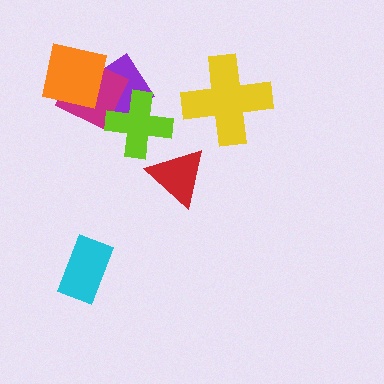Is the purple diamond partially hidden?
Yes, it is partially covered by another shape.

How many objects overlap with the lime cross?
2 objects overlap with the lime cross.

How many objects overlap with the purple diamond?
3 objects overlap with the purple diamond.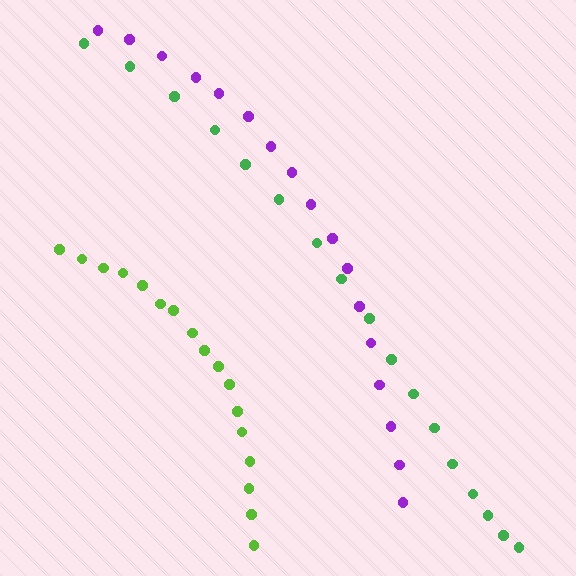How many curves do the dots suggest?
There are 3 distinct paths.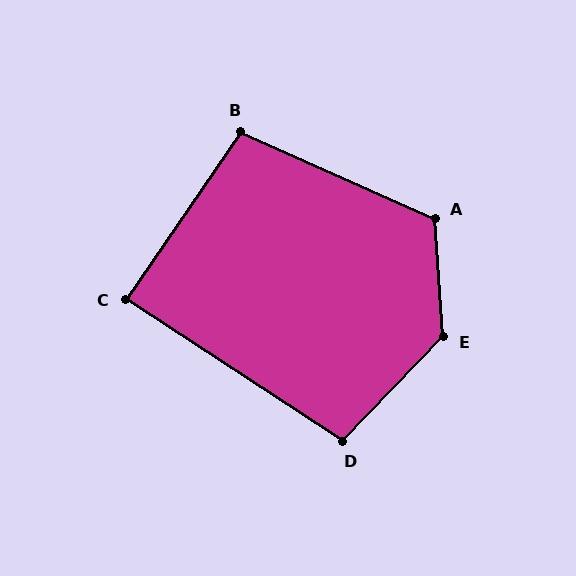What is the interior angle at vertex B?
Approximately 100 degrees (obtuse).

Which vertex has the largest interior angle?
E, at approximately 132 degrees.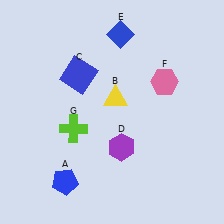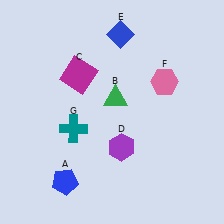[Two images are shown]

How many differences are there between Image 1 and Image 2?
There are 3 differences between the two images.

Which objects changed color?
B changed from yellow to green. C changed from blue to magenta. G changed from lime to teal.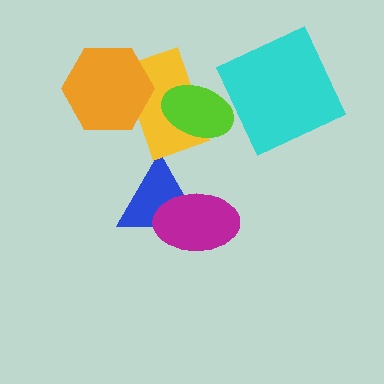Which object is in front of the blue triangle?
The magenta ellipse is in front of the blue triangle.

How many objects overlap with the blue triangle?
1 object overlaps with the blue triangle.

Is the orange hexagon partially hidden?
No, no other shape covers it.